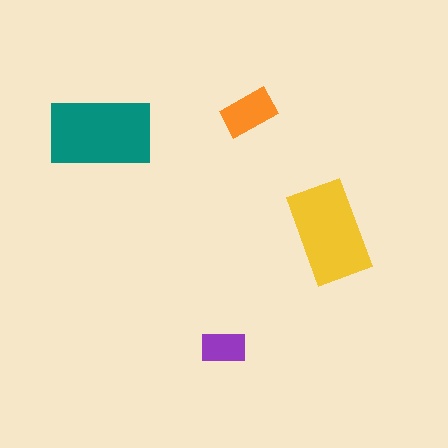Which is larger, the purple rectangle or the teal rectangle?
The teal one.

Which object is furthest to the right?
The yellow rectangle is rightmost.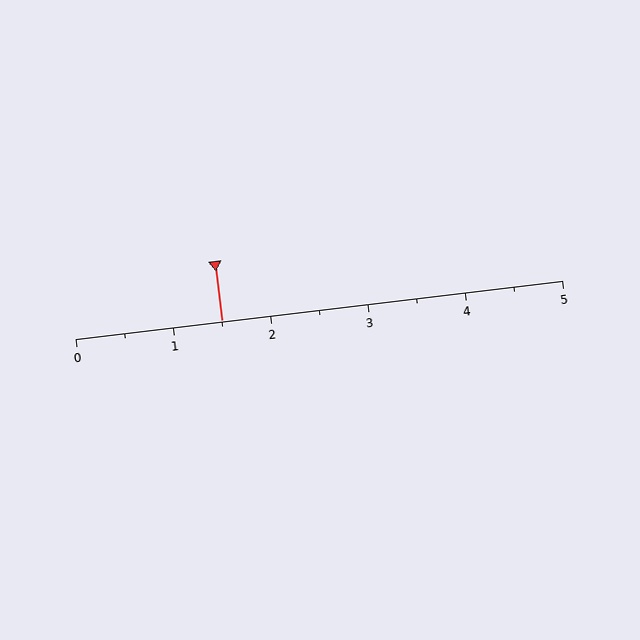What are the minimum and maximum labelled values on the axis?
The axis runs from 0 to 5.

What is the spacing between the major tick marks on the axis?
The major ticks are spaced 1 apart.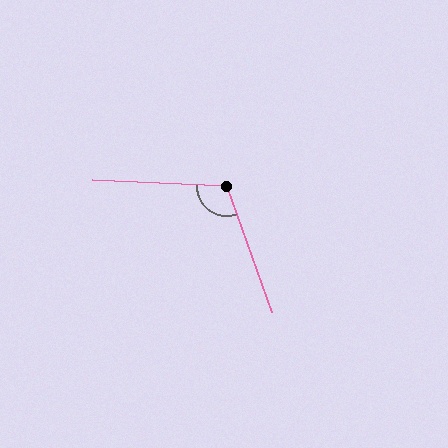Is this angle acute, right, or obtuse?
It is obtuse.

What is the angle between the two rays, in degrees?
Approximately 112 degrees.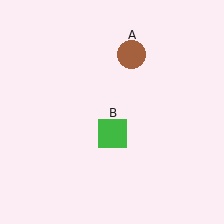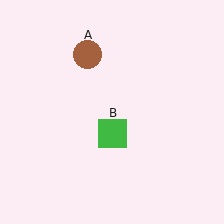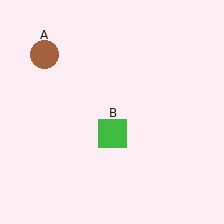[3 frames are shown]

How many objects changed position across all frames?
1 object changed position: brown circle (object A).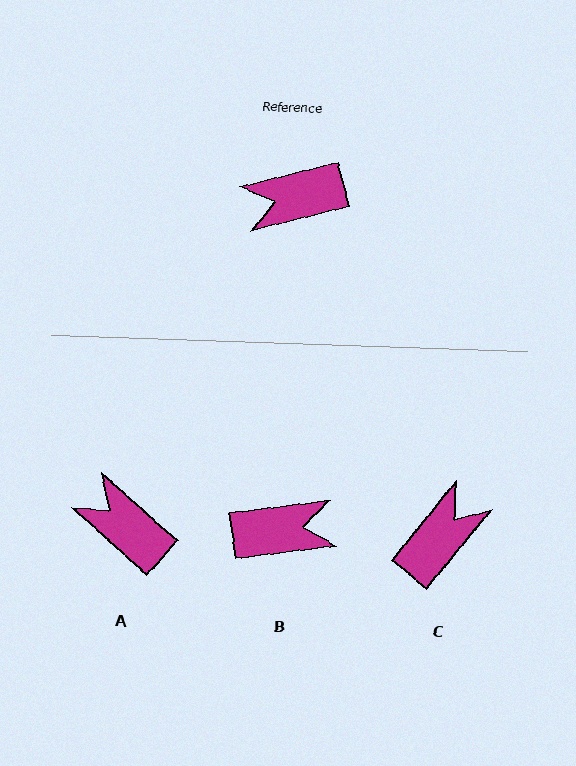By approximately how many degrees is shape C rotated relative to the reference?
Approximately 144 degrees clockwise.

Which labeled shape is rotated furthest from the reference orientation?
B, about 173 degrees away.